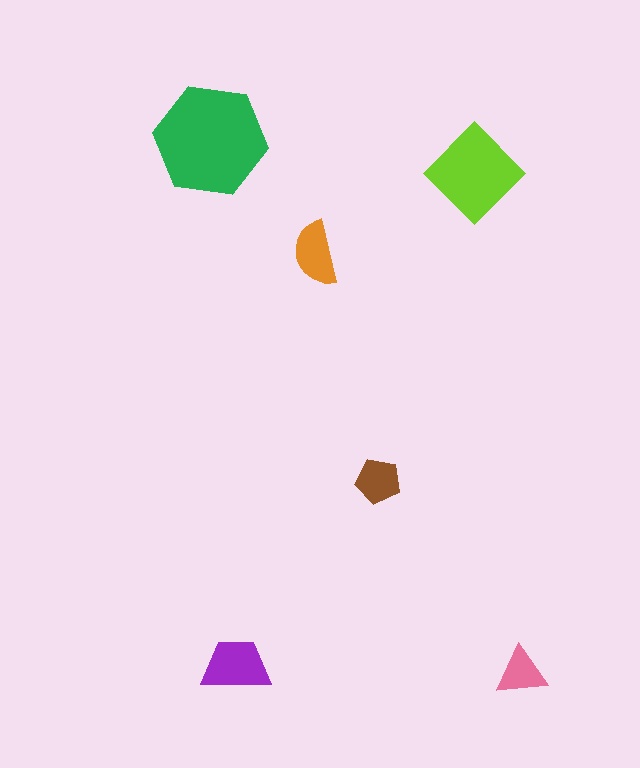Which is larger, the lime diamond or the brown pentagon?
The lime diamond.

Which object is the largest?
The green hexagon.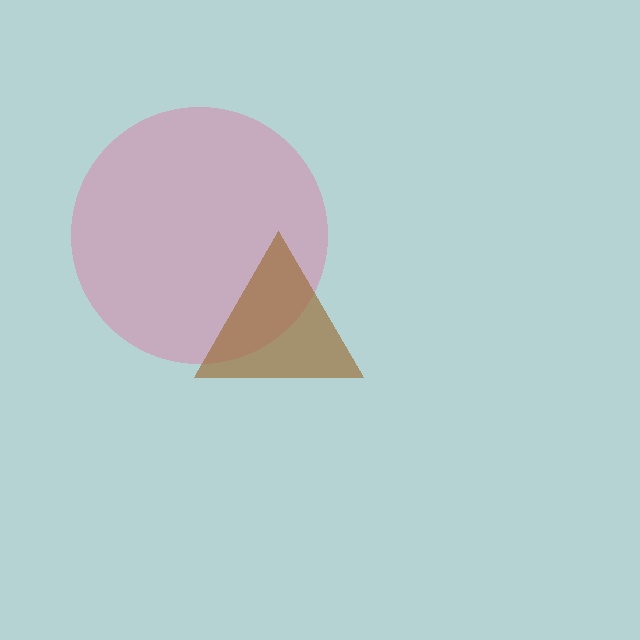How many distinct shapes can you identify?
There are 2 distinct shapes: a pink circle, a brown triangle.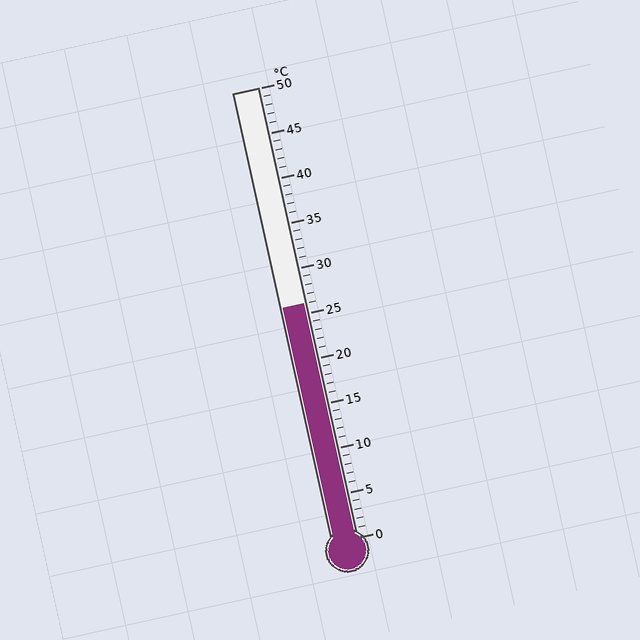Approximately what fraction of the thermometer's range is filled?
The thermometer is filled to approximately 50% of its range.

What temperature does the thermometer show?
The thermometer shows approximately 26°C.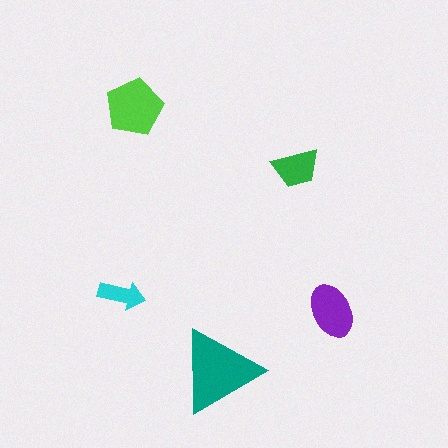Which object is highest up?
The lime pentagon is topmost.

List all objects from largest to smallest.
The teal triangle, the lime pentagon, the purple ellipse, the green trapezoid, the cyan arrow.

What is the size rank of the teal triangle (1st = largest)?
1st.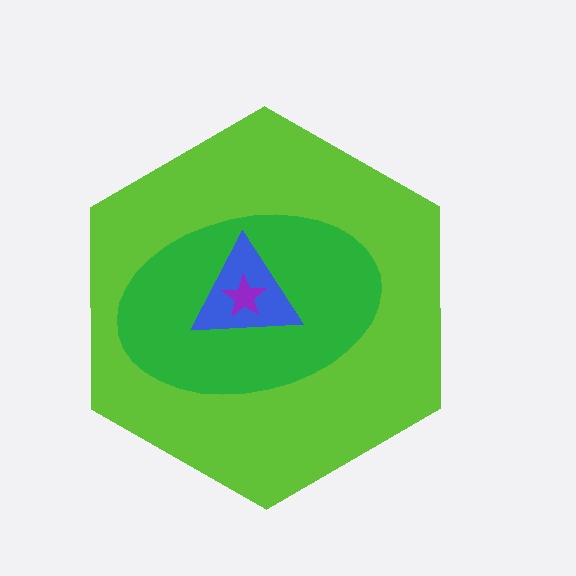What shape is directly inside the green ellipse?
The blue triangle.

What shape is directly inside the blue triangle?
The purple star.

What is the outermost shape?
The lime hexagon.